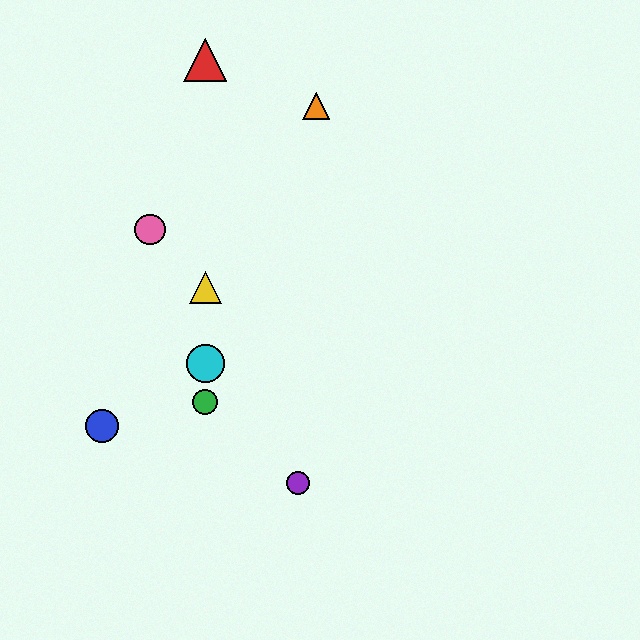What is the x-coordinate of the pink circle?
The pink circle is at x≈150.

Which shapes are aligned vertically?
The red triangle, the green circle, the yellow triangle, the cyan circle are aligned vertically.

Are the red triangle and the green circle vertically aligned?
Yes, both are at x≈205.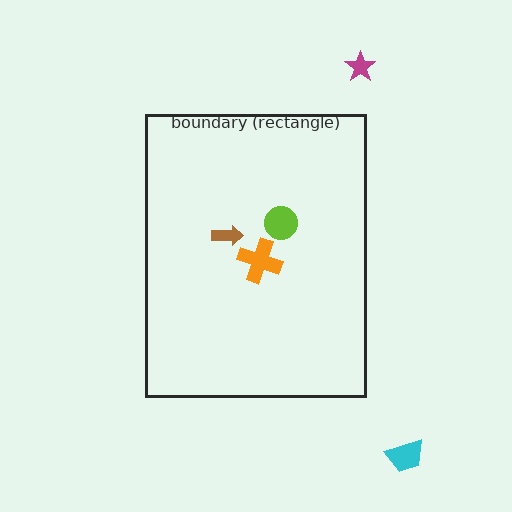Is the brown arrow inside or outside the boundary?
Inside.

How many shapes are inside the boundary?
3 inside, 2 outside.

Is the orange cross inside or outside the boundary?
Inside.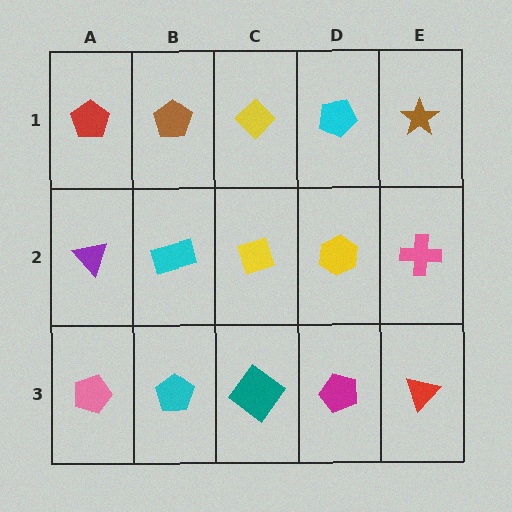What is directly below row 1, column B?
A cyan rectangle.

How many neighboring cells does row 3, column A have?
2.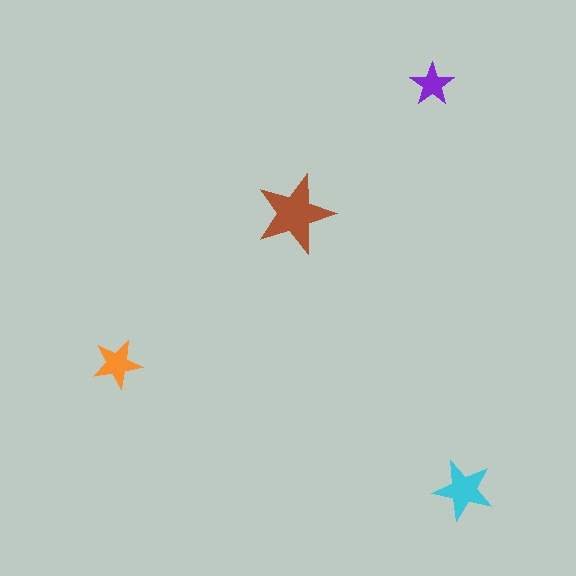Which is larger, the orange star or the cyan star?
The cyan one.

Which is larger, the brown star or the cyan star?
The brown one.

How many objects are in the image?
There are 4 objects in the image.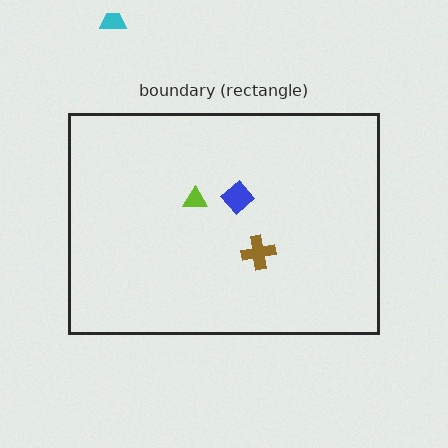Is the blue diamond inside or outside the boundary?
Inside.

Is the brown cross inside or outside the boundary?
Inside.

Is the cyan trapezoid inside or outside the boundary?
Outside.